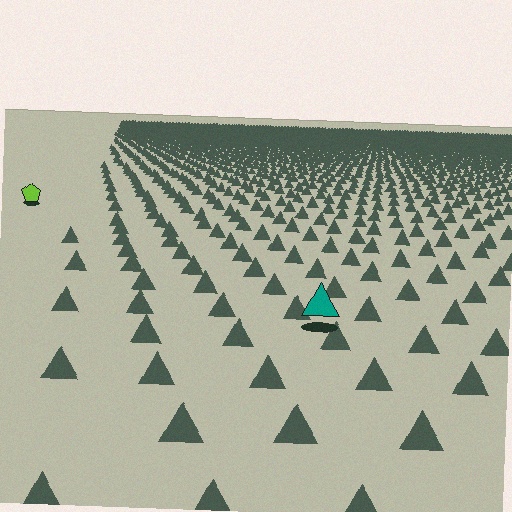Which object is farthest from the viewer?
The lime pentagon is farthest from the viewer. It appears smaller and the ground texture around it is denser.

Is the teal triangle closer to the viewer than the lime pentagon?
Yes. The teal triangle is closer — you can tell from the texture gradient: the ground texture is coarser near it.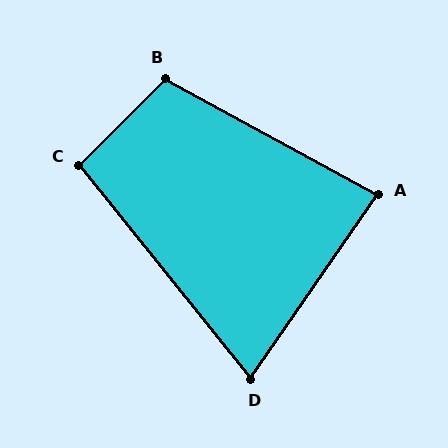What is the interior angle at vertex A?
Approximately 84 degrees (acute).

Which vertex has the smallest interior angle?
D, at approximately 74 degrees.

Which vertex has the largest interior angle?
B, at approximately 106 degrees.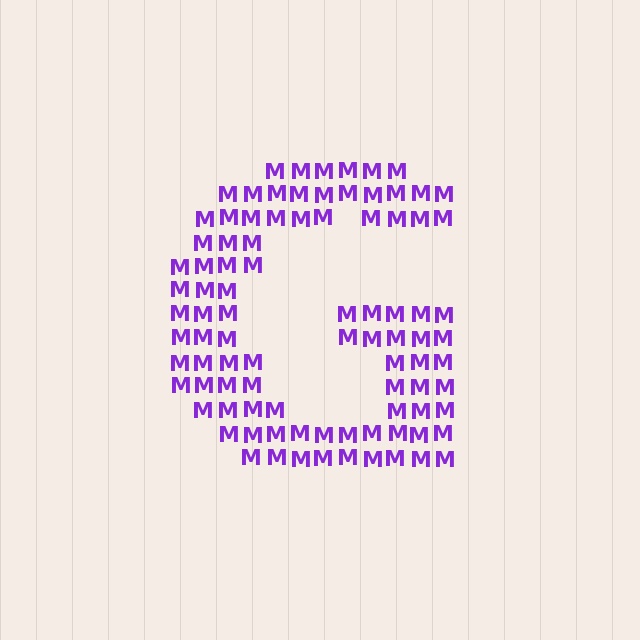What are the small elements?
The small elements are letter M's.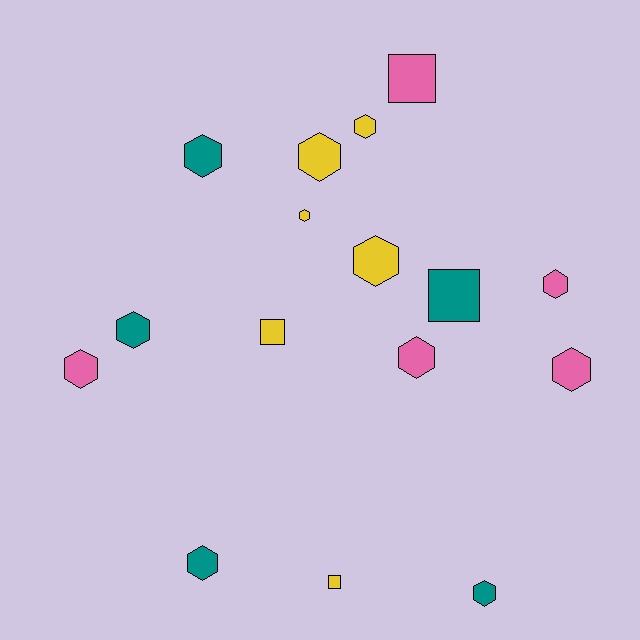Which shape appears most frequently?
Hexagon, with 12 objects.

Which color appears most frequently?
Yellow, with 6 objects.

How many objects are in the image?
There are 16 objects.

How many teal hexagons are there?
There are 4 teal hexagons.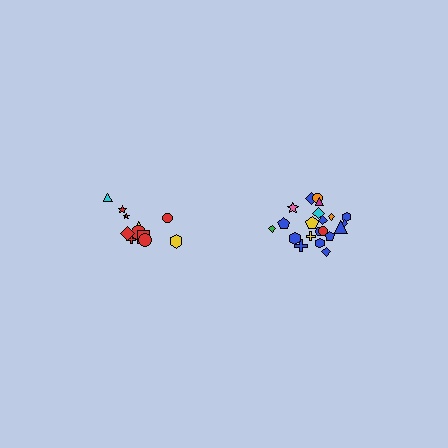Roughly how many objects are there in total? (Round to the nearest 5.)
Roughly 35 objects in total.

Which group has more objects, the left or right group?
The right group.